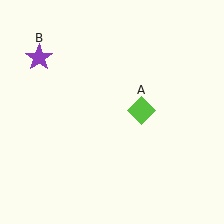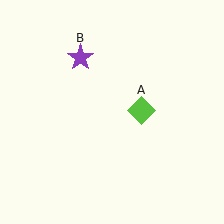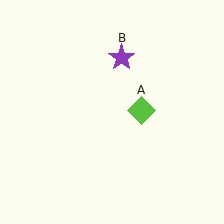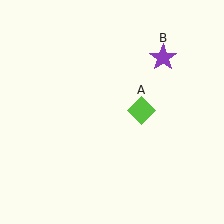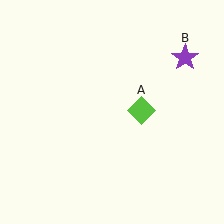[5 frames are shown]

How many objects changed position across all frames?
1 object changed position: purple star (object B).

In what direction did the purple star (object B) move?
The purple star (object B) moved right.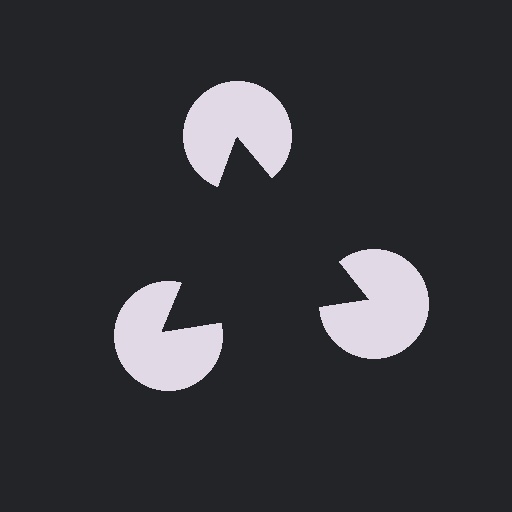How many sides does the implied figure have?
3 sides.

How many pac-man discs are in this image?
There are 3 — one at each vertex of the illusory triangle.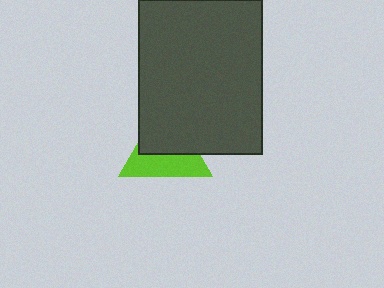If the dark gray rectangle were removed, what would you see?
You would see the complete lime triangle.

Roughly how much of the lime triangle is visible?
About half of it is visible (roughly 47%).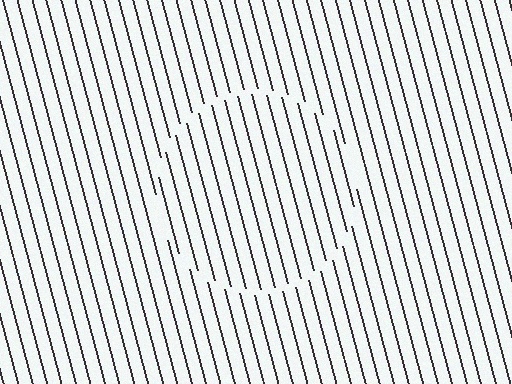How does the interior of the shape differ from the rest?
The interior of the shape contains the same grating, shifted by half a period — the contour is defined by the phase discontinuity where line-ends from the inner and outer gratings abut.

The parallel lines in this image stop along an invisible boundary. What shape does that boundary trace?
An illusory circle. The interior of the shape contains the same grating, shifted by half a period — the contour is defined by the phase discontinuity where line-ends from the inner and outer gratings abut.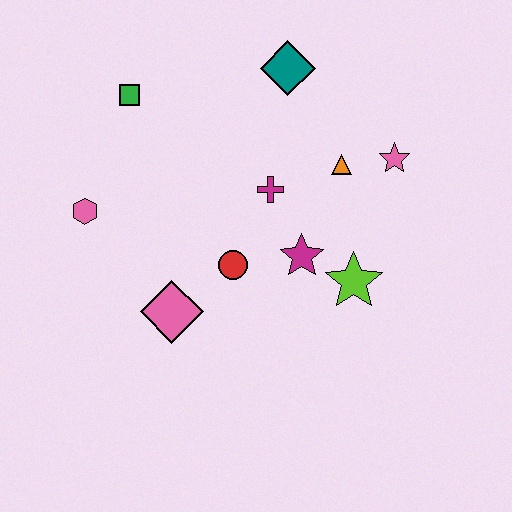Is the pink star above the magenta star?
Yes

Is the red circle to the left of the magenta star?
Yes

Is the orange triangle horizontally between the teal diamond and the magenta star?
No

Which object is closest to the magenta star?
The lime star is closest to the magenta star.